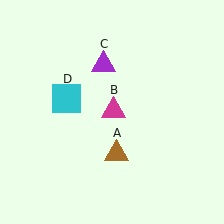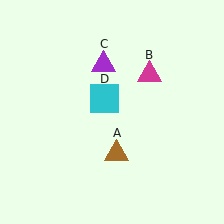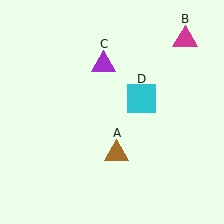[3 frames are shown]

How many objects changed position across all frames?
2 objects changed position: magenta triangle (object B), cyan square (object D).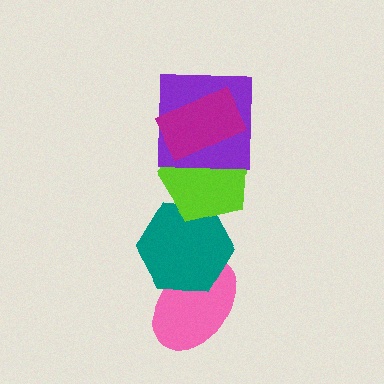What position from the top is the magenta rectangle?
The magenta rectangle is 1st from the top.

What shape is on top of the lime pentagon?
The purple square is on top of the lime pentagon.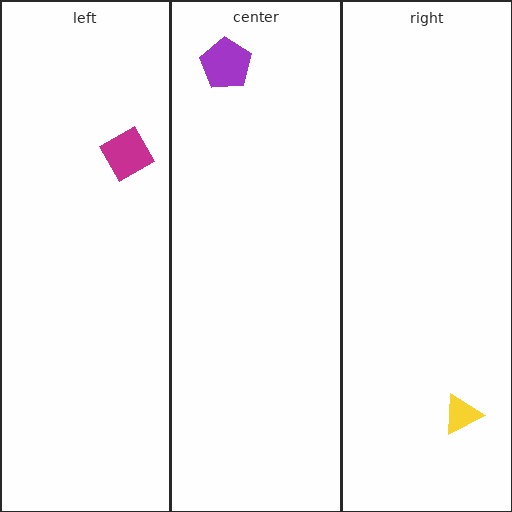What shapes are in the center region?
The purple pentagon.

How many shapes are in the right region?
1.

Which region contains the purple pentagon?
The center region.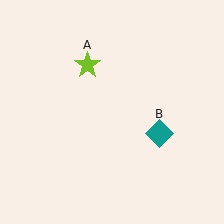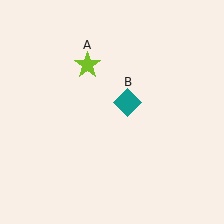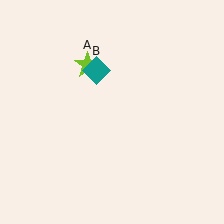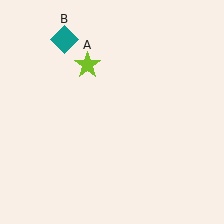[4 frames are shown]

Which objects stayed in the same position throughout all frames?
Lime star (object A) remained stationary.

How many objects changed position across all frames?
1 object changed position: teal diamond (object B).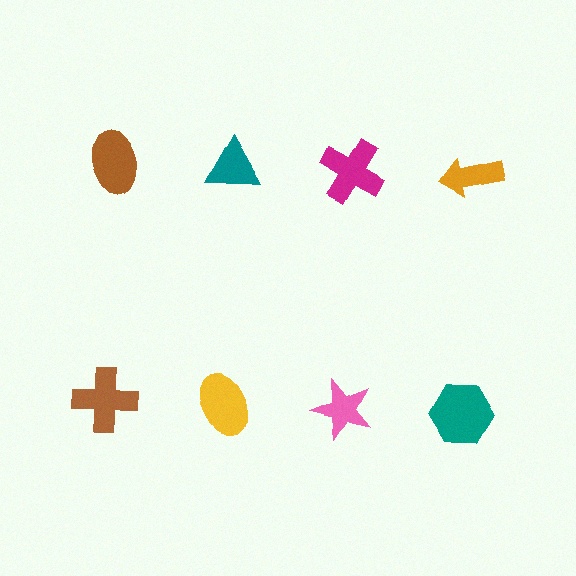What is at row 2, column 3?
A pink star.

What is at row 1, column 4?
An orange arrow.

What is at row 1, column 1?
A brown ellipse.